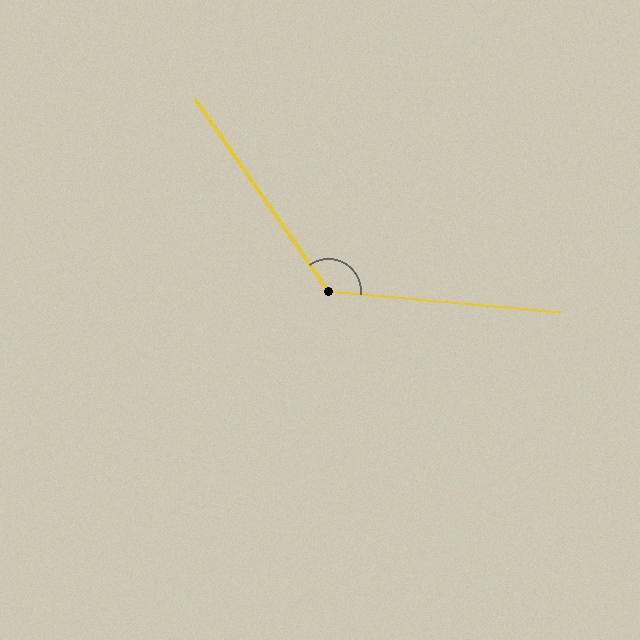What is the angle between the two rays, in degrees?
Approximately 130 degrees.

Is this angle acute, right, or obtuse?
It is obtuse.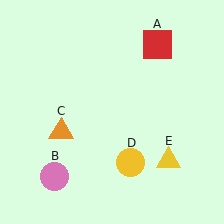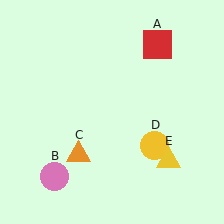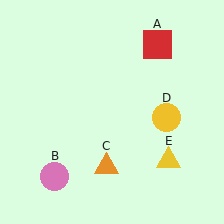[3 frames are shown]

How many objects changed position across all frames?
2 objects changed position: orange triangle (object C), yellow circle (object D).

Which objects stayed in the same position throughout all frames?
Red square (object A) and pink circle (object B) and yellow triangle (object E) remained stationary.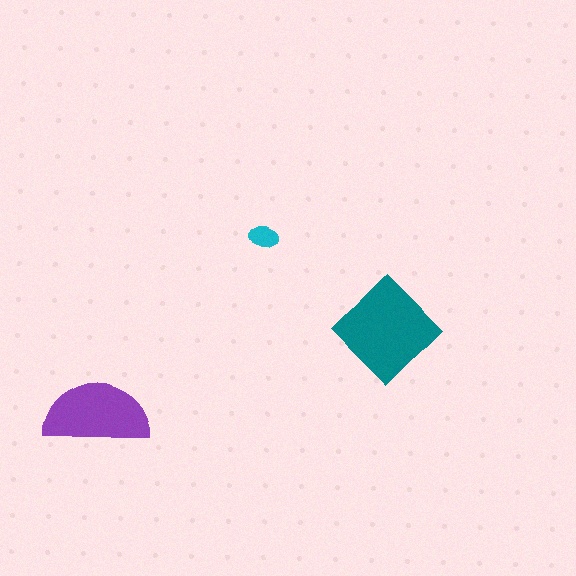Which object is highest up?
The cyan ellipse is topmost.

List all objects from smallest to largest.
The cyan ellipse, the purple semicircle, the teal diamond.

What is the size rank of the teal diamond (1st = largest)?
1st.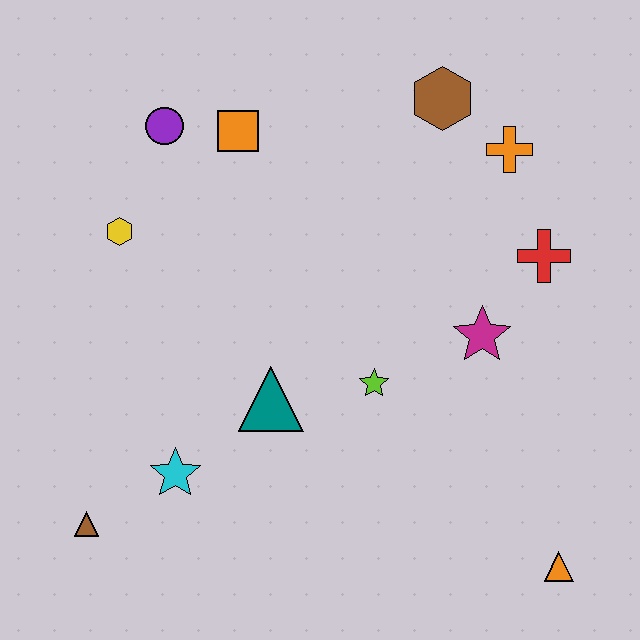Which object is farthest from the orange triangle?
The purple circle is farthest from the orange triangle.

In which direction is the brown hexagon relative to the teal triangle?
The brown hexagon is above the teal triangle.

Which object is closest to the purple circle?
The orange square is closest to the purple circle.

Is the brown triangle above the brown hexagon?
No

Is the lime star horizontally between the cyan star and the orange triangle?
Yes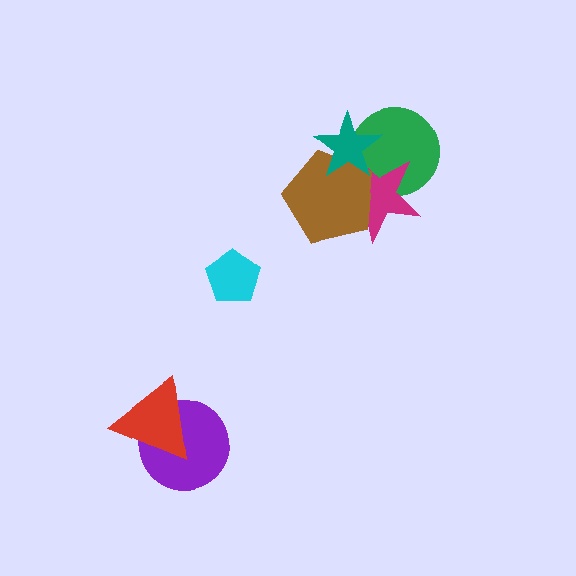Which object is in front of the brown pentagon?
The teal star is in front of the brown pentagon.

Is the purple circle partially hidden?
Yes, it is partially covered by another shape.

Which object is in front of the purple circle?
The red triangle is in front of the purple circle.